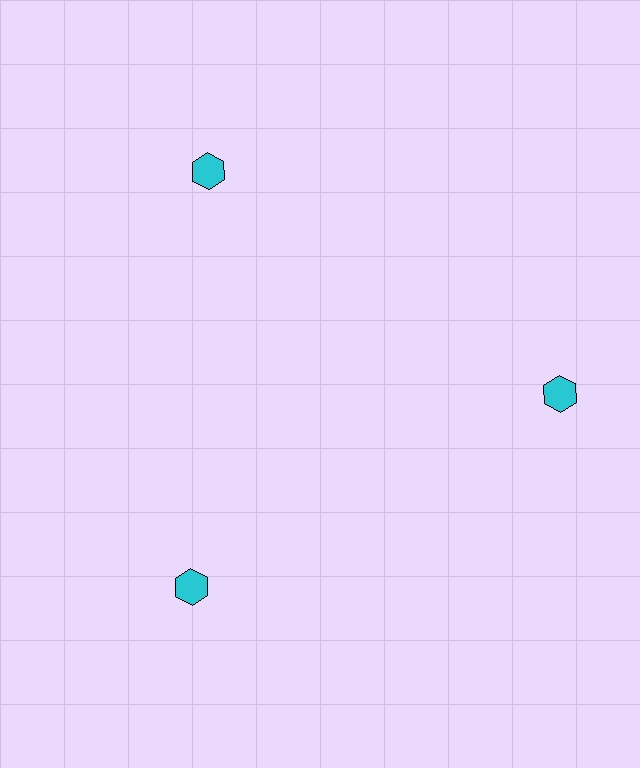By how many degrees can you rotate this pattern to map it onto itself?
The pattern maps onto itself every 120 degrees of rotation.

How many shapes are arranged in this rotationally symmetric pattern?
There are 3 shapes, arranged in 3 groups of 1.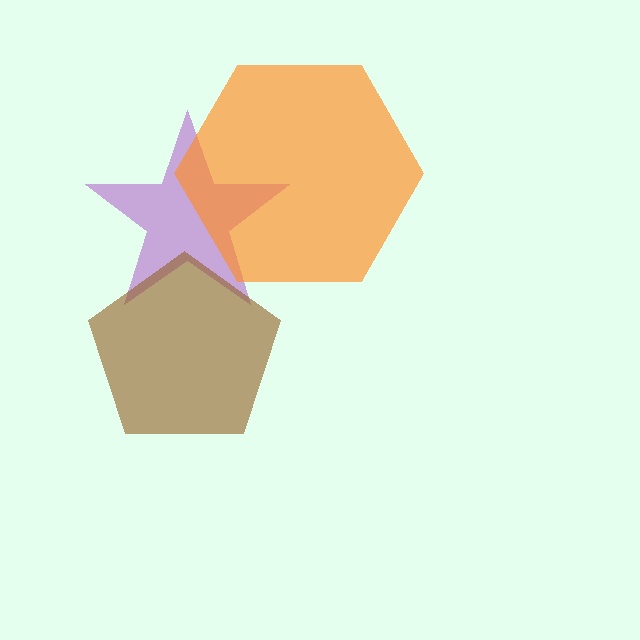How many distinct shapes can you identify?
There are 3 distinct shapes: a purple star, a brown pentagon, an orange hexagon.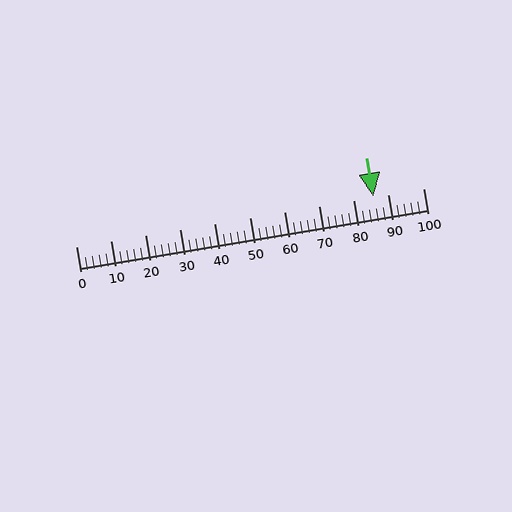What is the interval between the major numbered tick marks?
The major tick marks are spaced 10 units apart.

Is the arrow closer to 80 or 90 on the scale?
The arrow is closer to 90.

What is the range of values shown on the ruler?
The ruler shows values from 0 to 100.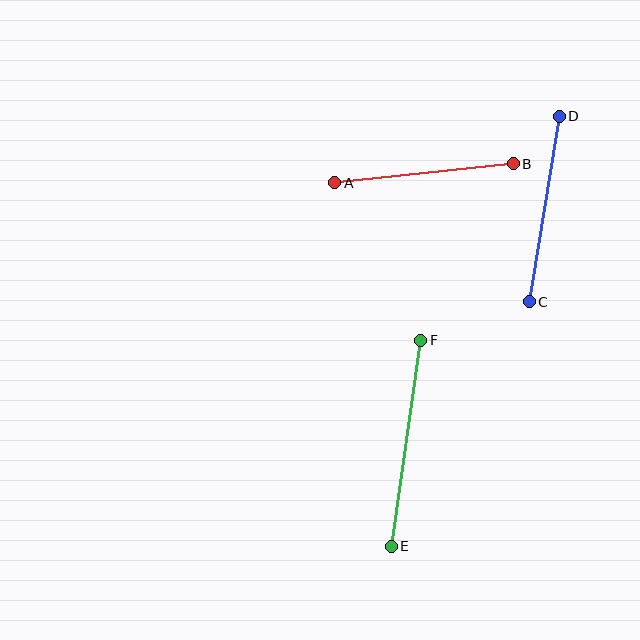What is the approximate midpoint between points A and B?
The midpoint is at approximately (424, 173) pixels.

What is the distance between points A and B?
The distance is approximately 179 pixels.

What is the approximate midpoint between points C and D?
The midpoint is at approximately (544, 209) pixels.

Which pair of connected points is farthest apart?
Points E and F are farthest apart.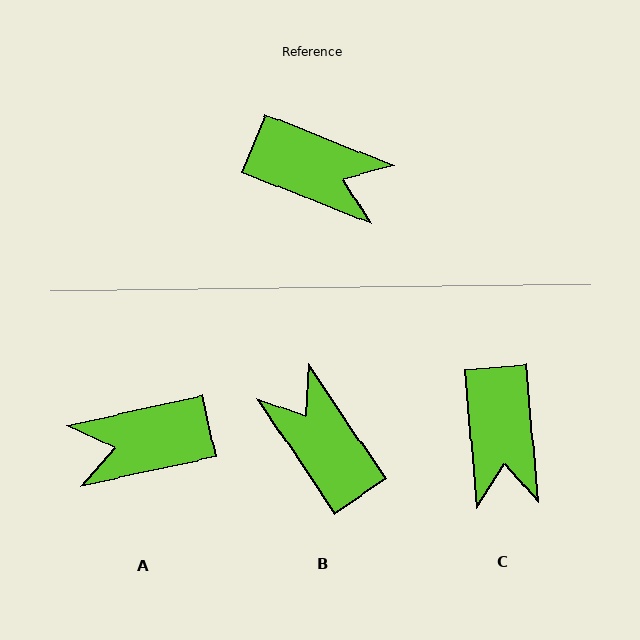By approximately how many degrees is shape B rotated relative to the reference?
Approximately 146 degrees counter-clockwise.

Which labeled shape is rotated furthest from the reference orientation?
A, about 146 degrees away.